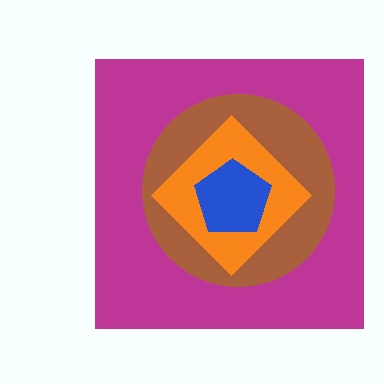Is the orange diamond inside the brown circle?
Yes.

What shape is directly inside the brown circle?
The orange diamond.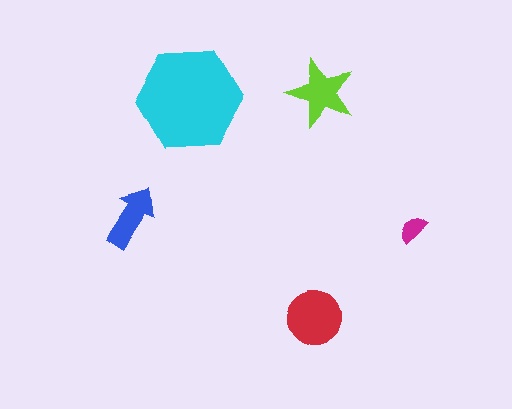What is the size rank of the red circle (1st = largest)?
2nd.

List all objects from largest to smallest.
The cyan hexagon, the red circle, the lime star, the blue arrow, the magenta semicircle.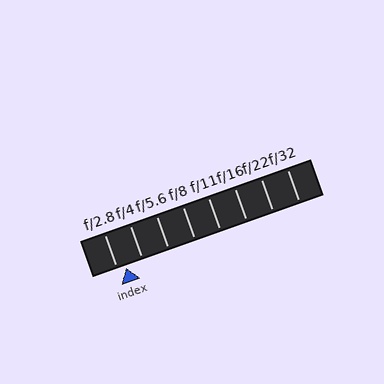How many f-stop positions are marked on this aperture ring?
There are 8 f-stop positions marked.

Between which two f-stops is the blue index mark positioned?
The index mark is between f/2.8 and f/4.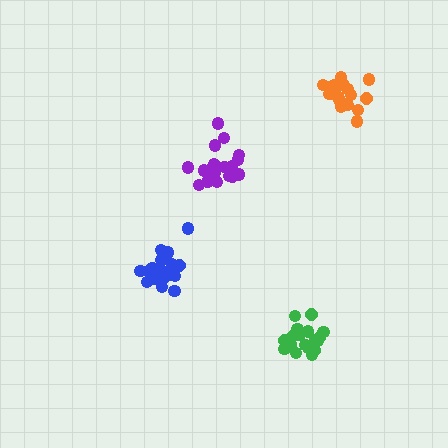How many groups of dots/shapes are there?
There are 4 groups.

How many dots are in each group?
Group 1: 19 dots, Group 2: 19 dots, Group 3: 20 dots, Group 4: 20 dots (78 total).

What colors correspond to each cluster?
The clusters are colored: orange, blue, green, purple.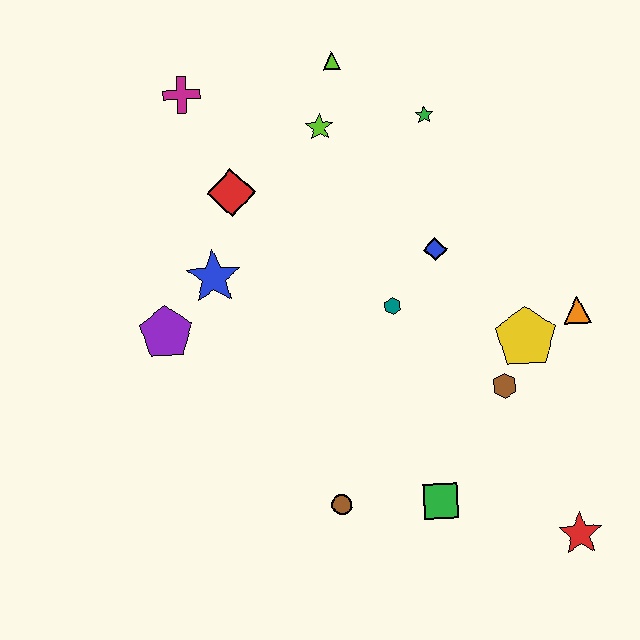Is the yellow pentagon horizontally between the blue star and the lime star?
No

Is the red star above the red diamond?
No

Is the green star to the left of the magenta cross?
No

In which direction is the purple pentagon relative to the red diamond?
The purple pentagon is below the red diamond.